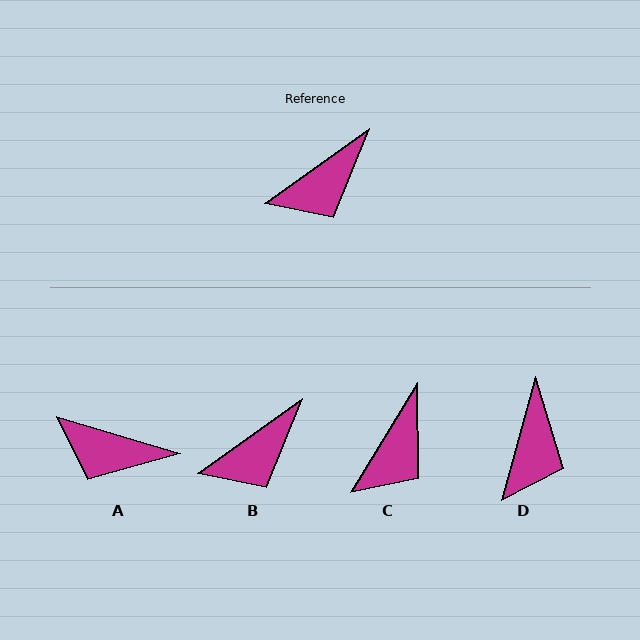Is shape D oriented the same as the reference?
No, it is off by about 39 degrees.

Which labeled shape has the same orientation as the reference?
B.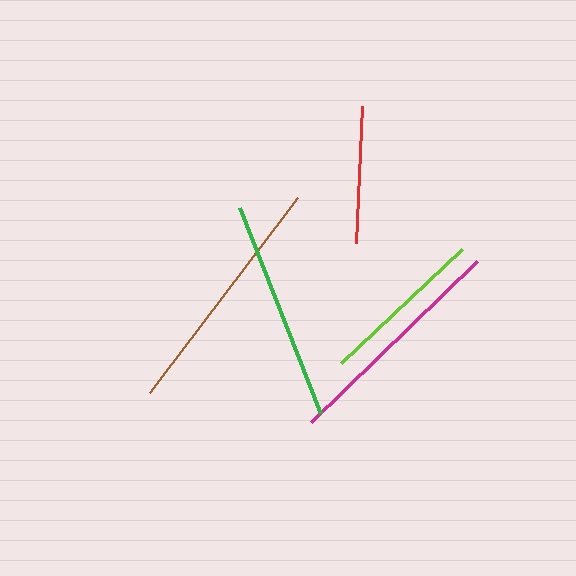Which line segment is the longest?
The brown line is the longest at approximately 245 pixels.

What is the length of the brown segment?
The brown segment is approximately 245 pixels long.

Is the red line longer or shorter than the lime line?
The lime line is longer than the red line.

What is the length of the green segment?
The green segment is approximately 222 pixels long.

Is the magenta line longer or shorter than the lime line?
The magenta line is longer than the lime line.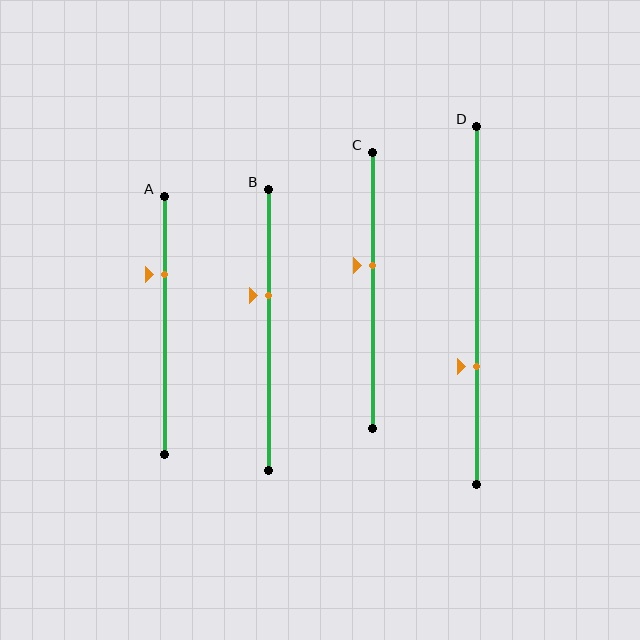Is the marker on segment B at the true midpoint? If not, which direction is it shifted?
No, the marker on segment B is shifted upward by about 12% of the segment length.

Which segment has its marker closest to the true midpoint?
Segment C has its marker closest to the true midpoint.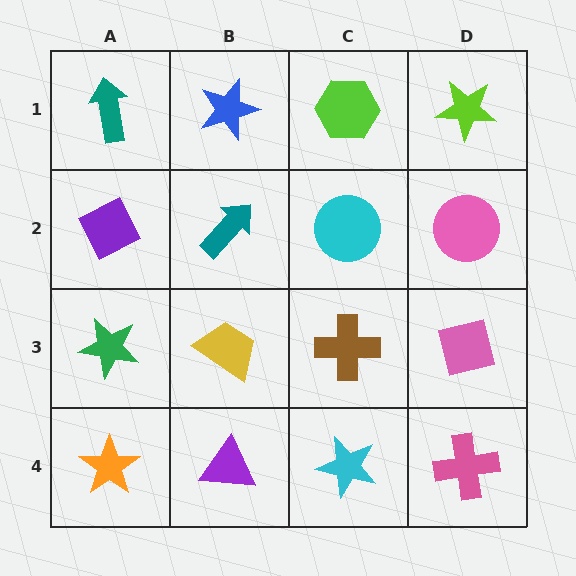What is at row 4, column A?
An orange star.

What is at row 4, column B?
A purple triangle.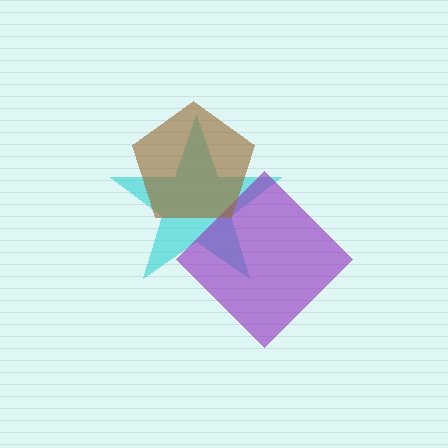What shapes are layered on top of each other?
The layered shapes are: a cyan star, a purple diamond, a brown pentagon.